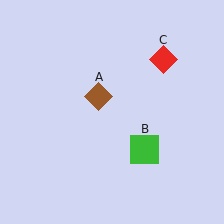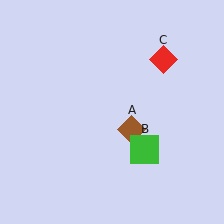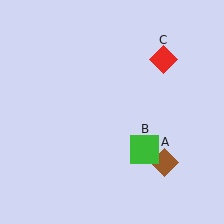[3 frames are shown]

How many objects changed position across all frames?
1 object changed position: brown diamond (object A).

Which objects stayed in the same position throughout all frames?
Green square (object B) and red diamond (object C) remained stationary.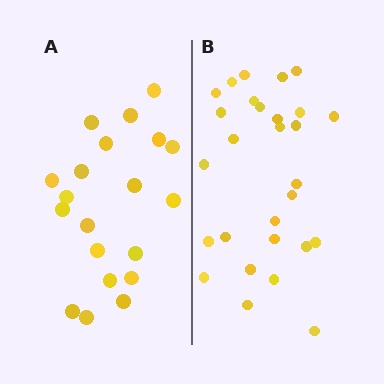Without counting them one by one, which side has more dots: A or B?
Region B (the right region) has more dots.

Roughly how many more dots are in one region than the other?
Region B has roughly 8 or so more dots than region A.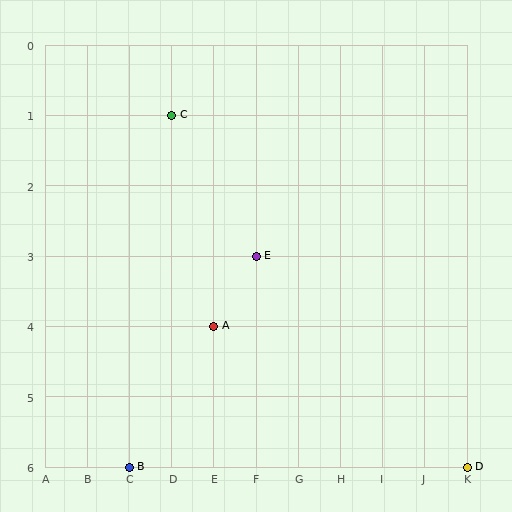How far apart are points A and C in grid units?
Points A and C are 1 column and 3 rows apart (about 3.2 grid units diagonally).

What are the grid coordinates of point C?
Point C is at grid coordinates (D, 1).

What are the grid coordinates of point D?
Point D is at grid coordinates (K, 6).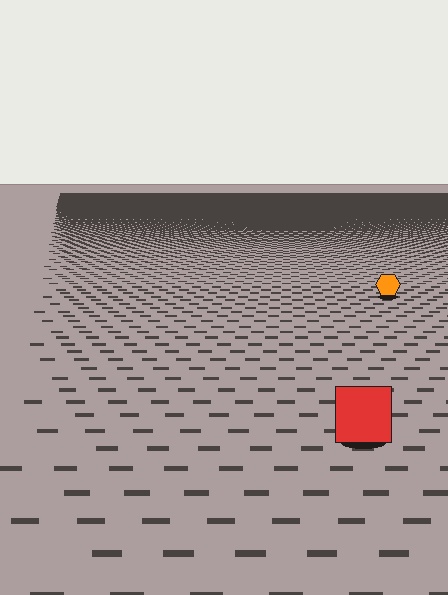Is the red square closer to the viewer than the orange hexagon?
Yes. The red square is closer — you can tell from the texture gradient: the ground texture is coarser near it.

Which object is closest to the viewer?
The red square is closest. The texture marks near it are larger and more spread out.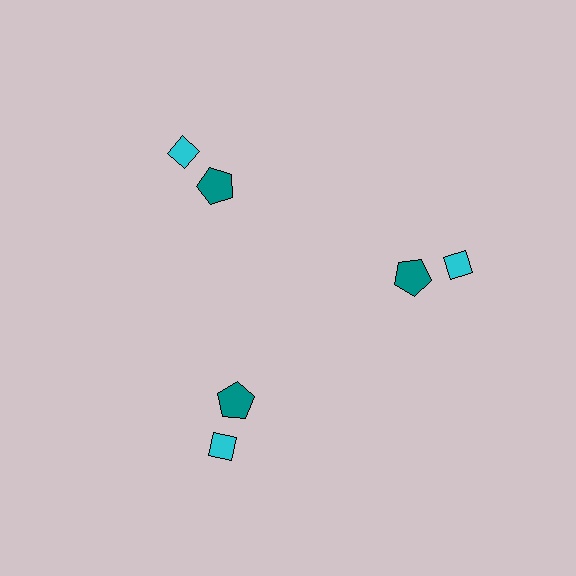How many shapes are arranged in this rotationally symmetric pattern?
There are 6 shapes, arranged in 3 groups of 2.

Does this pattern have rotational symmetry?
Yes, this pattern has 3-fold rotational symmetry. It looks the same after rotating 120 degrees around the center.